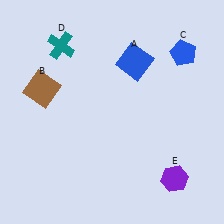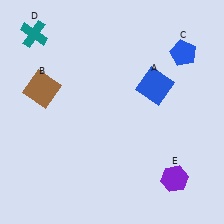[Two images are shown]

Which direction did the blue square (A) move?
The blue square (A) moved down.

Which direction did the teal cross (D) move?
The teal cross (D) moved left.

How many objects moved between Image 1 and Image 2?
2 objects moved between the two images.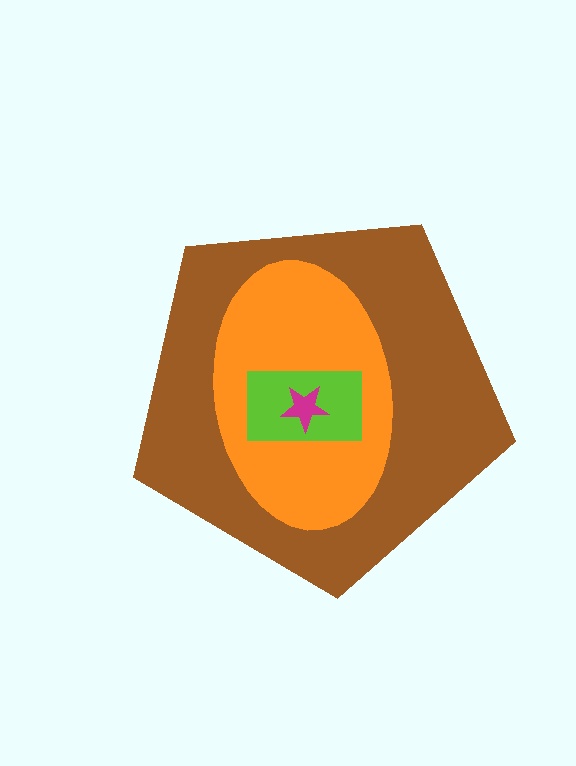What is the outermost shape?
The brown pentagon.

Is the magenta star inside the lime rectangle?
Yes.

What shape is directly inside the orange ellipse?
The lime rectangle.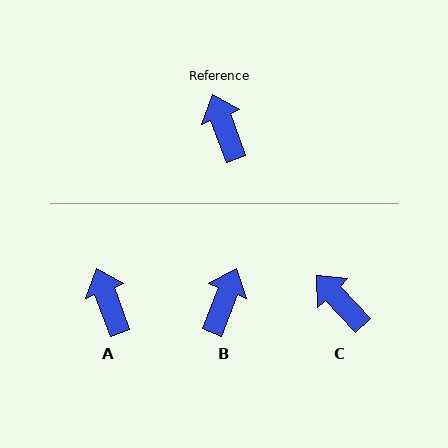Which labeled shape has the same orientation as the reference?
A.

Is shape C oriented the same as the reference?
No, it is off by about 23 degrees.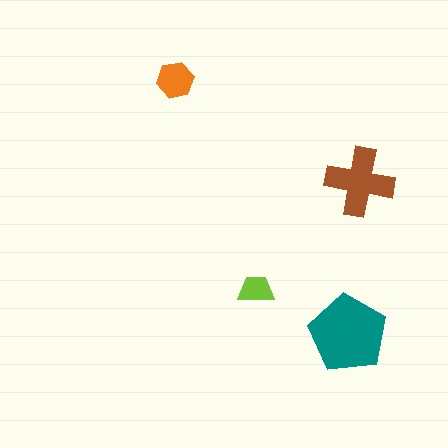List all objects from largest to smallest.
The teal pentagon, the brown cross, the orange hexagon, the lime trapezoid.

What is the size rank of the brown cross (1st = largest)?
2nd.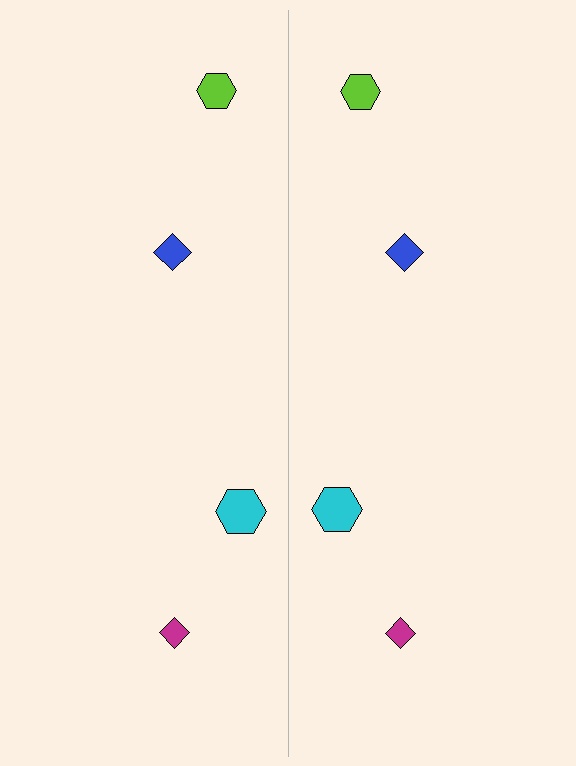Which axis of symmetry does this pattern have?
The pattern has a vertical axis of symmetry running through the center of the image.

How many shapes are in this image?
There are 8 shapes in this image.